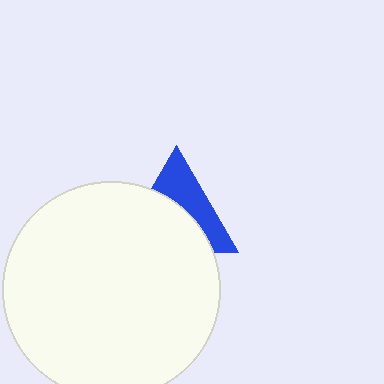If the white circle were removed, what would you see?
You would see the complete blue triangle.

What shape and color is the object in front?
The object in front is a white circle.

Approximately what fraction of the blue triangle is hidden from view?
Roughly 57% of the blue triangle is hidden behind the white circle.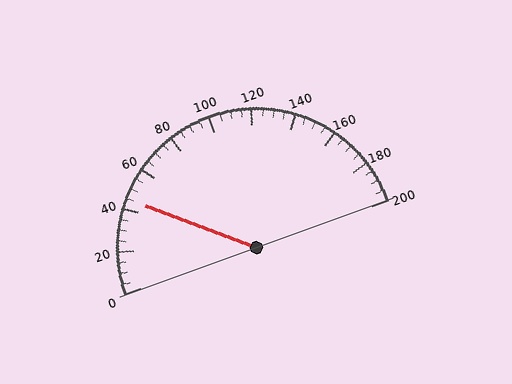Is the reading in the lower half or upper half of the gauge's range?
The reading is in the lower half of the range (0 to 200).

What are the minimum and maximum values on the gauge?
The gauge ranges from 0 to 200.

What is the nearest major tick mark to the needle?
The nearest major tick mark is 40.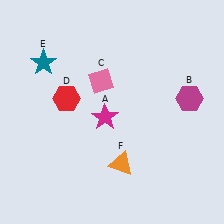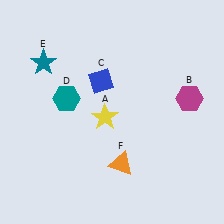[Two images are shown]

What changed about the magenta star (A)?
In Image 1, A is magenta. In Image 2, it changed to yellow.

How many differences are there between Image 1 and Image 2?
There are 3 differences between the two images.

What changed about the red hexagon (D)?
In Image 1, D is red. In Image 2, it changed to teal.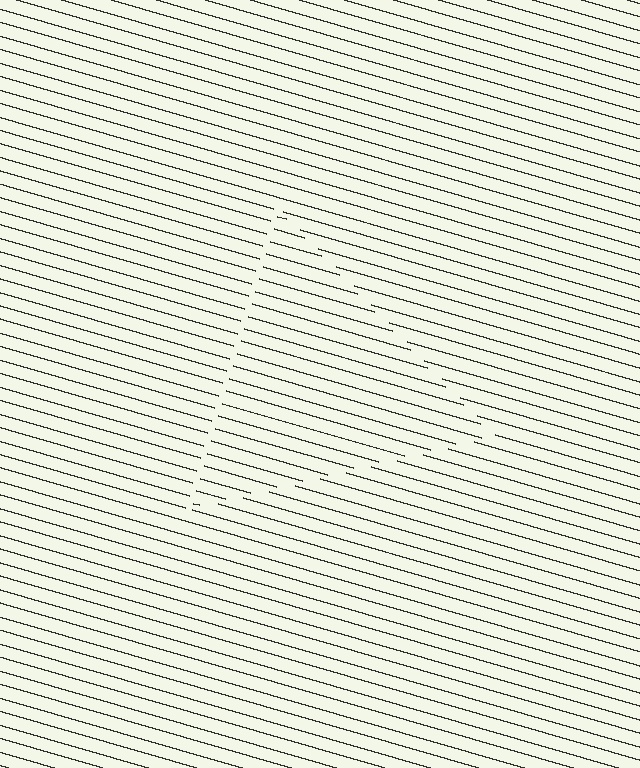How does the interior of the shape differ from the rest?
The interior of the shape contains the same grating, shifted by half a period — the contour is defined by the phase discontinuity where line-ends from the inner and outer gratings abut.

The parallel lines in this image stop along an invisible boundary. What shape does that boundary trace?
An illusory triangle. The interior of the shape contains the same grating, shifted by half a period — the contour is defined by the phase discontinuity where line-ends from the inner and outer gratings abut.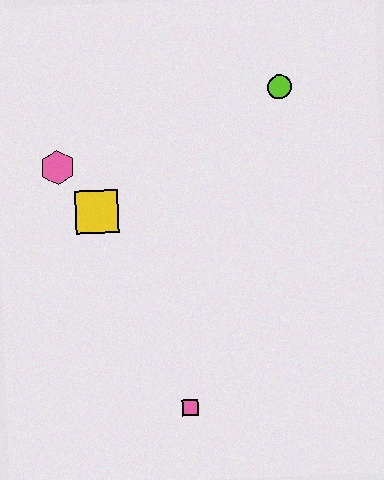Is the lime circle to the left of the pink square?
No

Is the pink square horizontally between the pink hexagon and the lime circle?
Yes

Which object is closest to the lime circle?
The yellow square is closest to the lime circle.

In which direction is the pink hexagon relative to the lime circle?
The pink hexagon is to the left of the lime circle.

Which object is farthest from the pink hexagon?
The pink square is farthest from the pink hexagon.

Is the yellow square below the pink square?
No